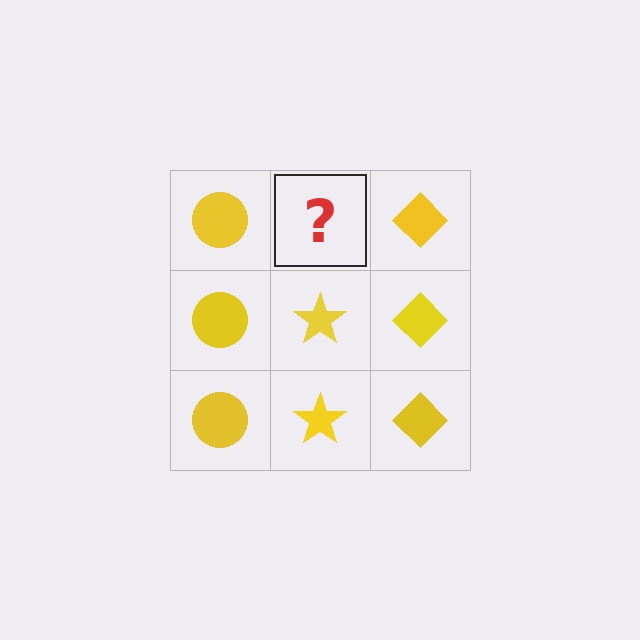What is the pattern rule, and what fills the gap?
The rule is that each column has a consistent shape. The gap should be filled with a yellow star.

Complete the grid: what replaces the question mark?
The question mark should be replaced with a yellow star.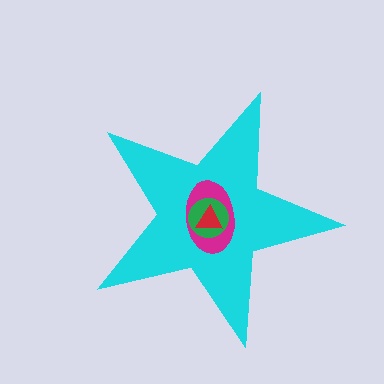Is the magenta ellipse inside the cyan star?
Yes.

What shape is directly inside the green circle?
The red triangle.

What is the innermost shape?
The red triangle.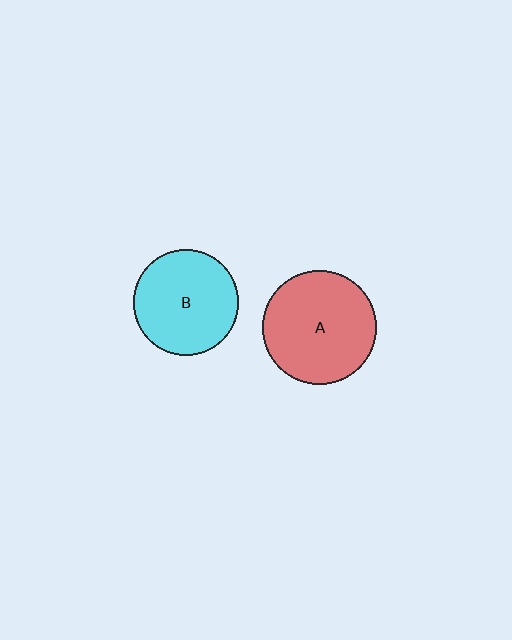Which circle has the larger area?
Circle A (red).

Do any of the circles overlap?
No, none of the circles overlap.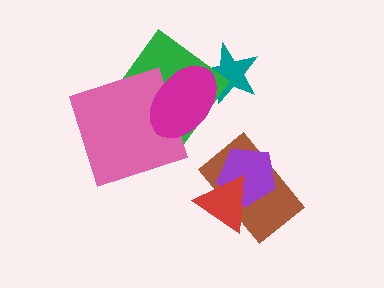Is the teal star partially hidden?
Yes, it is partially covered by another shape.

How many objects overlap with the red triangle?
2 objects overlap with the red triangle.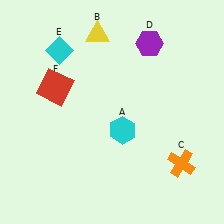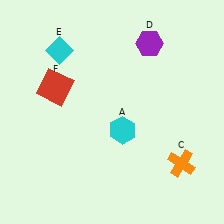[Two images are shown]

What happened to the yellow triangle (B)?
The yellow triangle (B) was removed in Image 2. It was in the top-left area of Image 1.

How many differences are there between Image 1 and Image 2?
There is 1 difference between the two images.